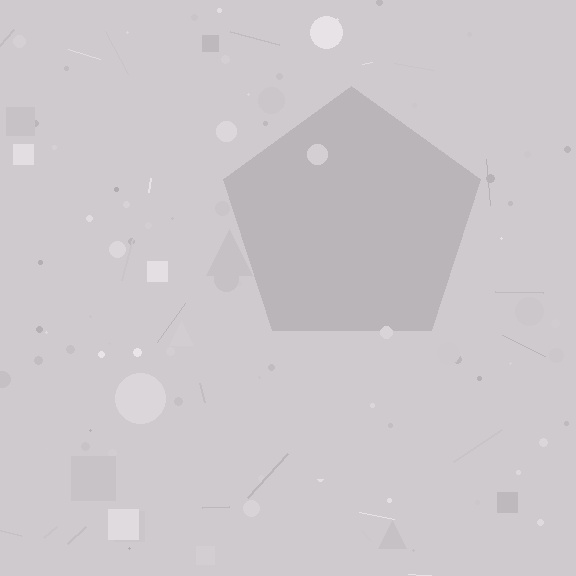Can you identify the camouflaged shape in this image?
The camouflaged shape is a pentagon.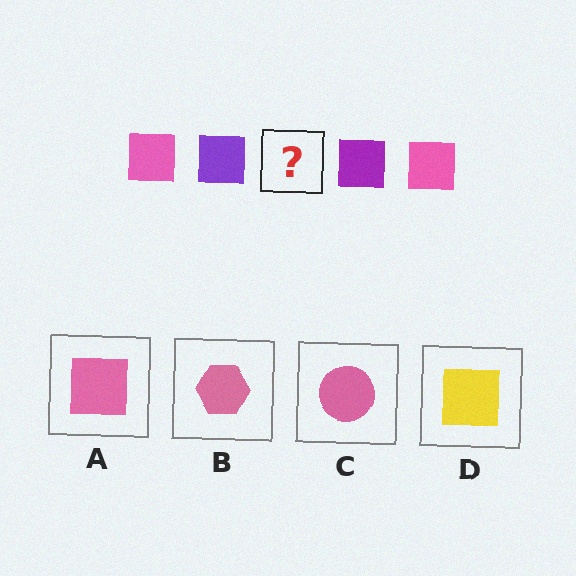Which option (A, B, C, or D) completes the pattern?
A.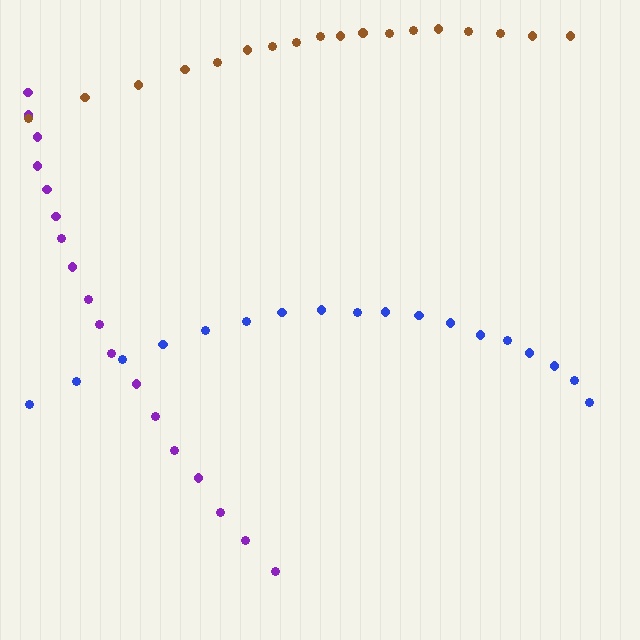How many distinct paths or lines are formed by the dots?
There are 3 distinct paths.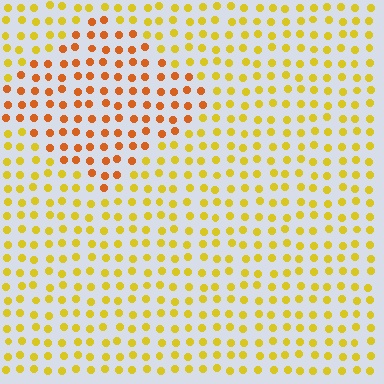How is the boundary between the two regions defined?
The boundary is defined purely by a slight shift in hue (about 33 degrees). Spacing, size, and orientation are identical on both sides.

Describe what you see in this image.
The image is filled with small yellow elements in a uniform arrangement. A diamond-shaped region is visible where the elements are tinted to a slightly different hue, forming a subtle color boundary.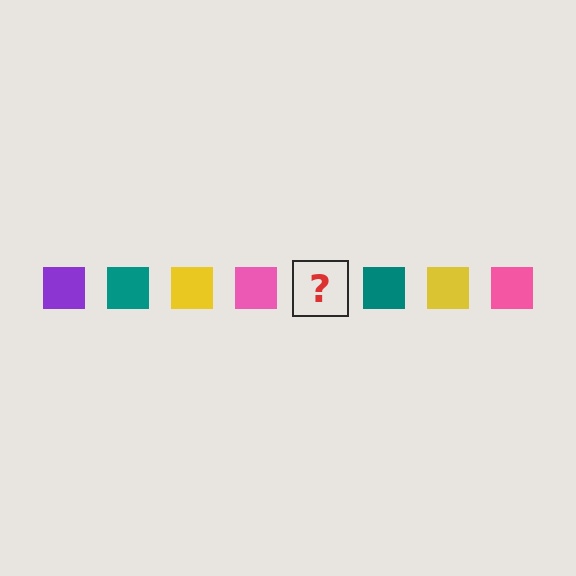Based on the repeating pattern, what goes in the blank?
The blank should be a purple square.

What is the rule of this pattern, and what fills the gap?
The rule is that the pattern cycles through purple, teal, yellow, pink squares. The gap should be filled with a purple square.